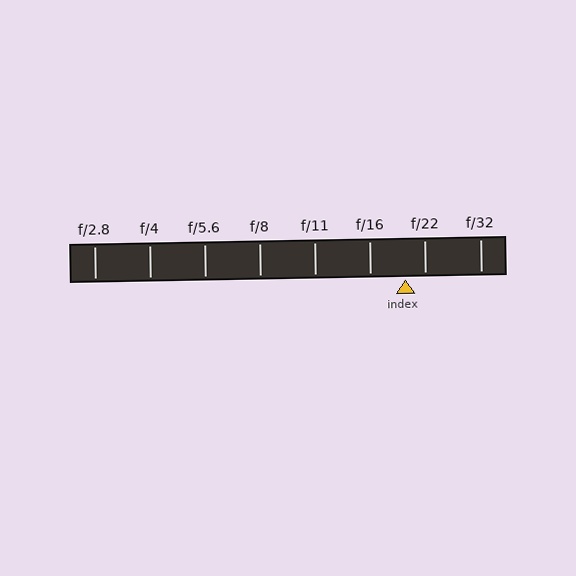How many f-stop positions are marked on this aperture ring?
There are 8 f-stop positions marked.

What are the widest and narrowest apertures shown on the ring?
The widest aperture shown is f/2.8 and the narrowest is f/32.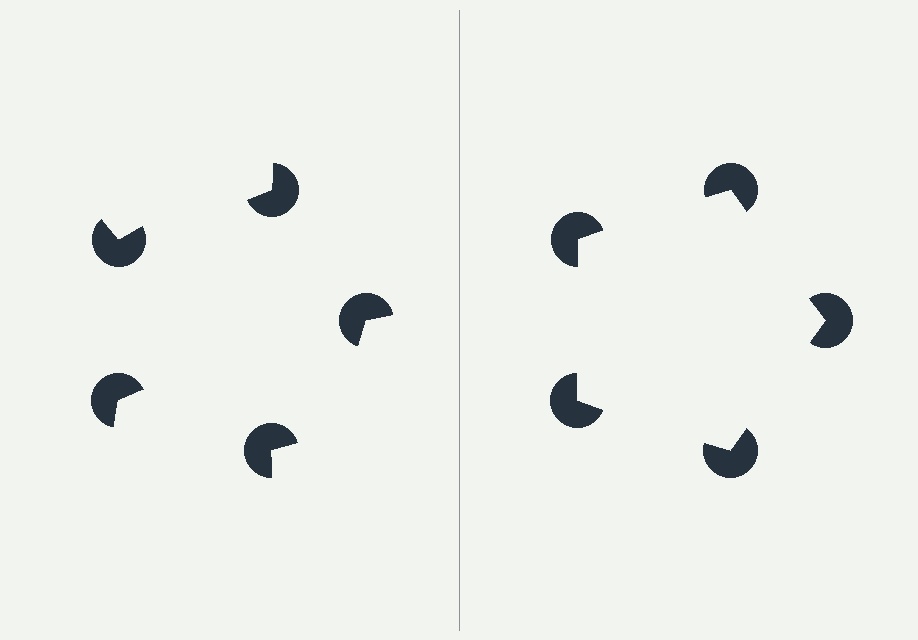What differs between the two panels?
The pac-man discs are positioned identically on both sides; only the wedge orientations differ. On the right they align to a pentagon; on the left they are misaligned.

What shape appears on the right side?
An illusory pentagon.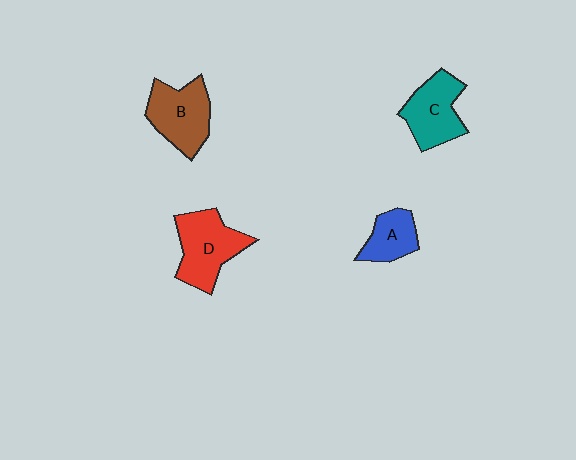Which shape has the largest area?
Shape D (red).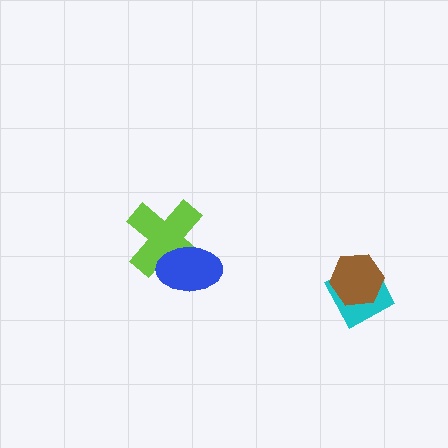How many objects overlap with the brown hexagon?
1 object overlaps with the brown hexagon.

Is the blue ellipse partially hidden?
No, no other shape covers it.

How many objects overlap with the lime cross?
1 object overlaps with the lime cross.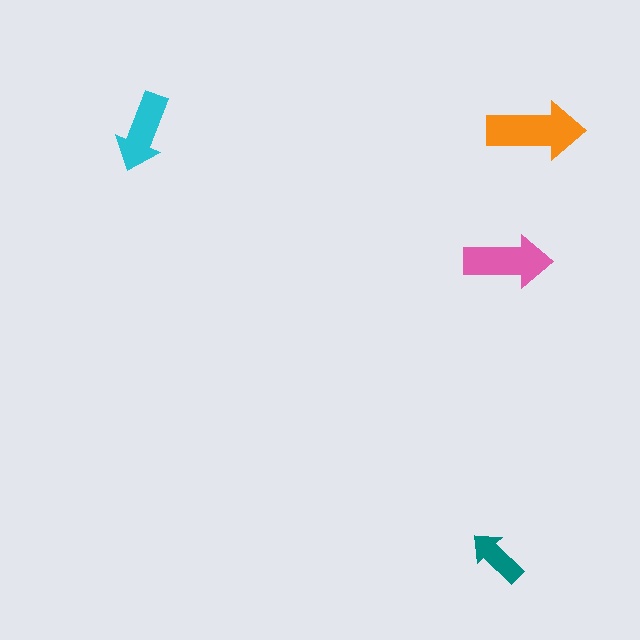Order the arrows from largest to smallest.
the orange one, the pink one, the cyan one, the teal one.